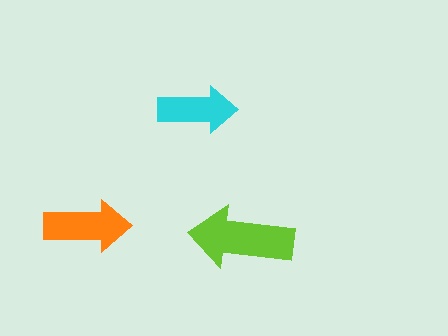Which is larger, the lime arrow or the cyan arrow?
The lime one.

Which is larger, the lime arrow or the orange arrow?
The lime one.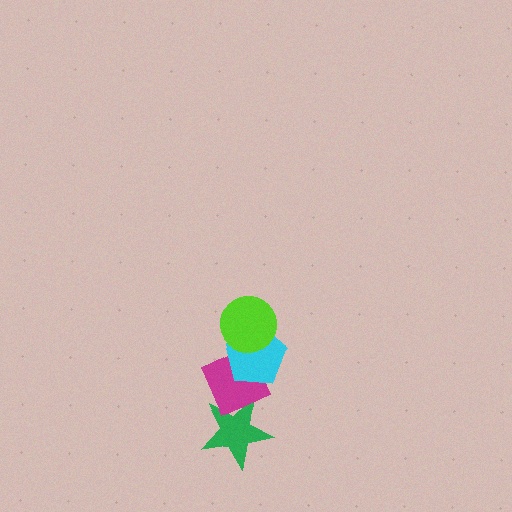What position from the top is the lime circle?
The lime circle is 1st from the top.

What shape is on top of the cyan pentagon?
The lime circle is on top of the cyan pentagon.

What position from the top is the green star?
The green star is 4th from the top.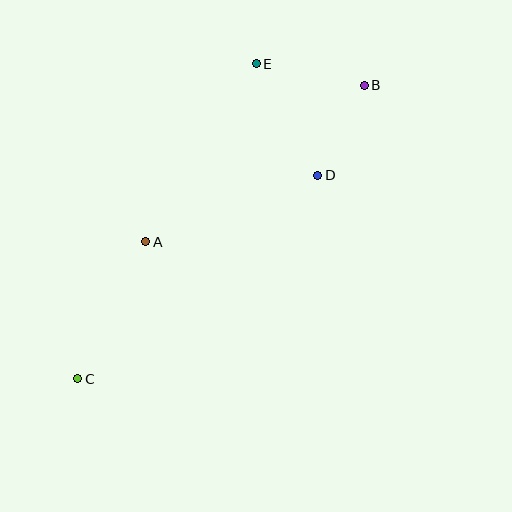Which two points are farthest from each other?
Points B and C are farthest from each other.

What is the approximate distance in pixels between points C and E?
The distance between C and E is approximately 362 pixels.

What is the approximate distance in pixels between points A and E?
The distance between A and E is approximately 210 pixels.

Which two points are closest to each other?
Points B and D are closest to each other.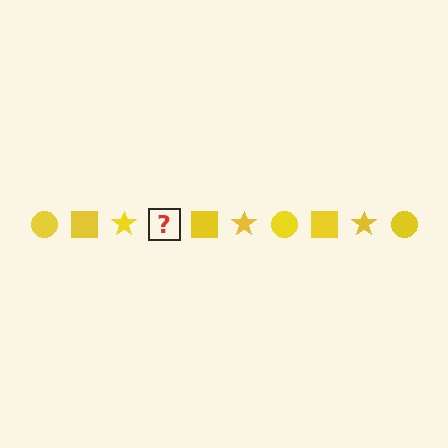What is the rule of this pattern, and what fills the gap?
The rule is that the pattern cycles through circle, square, star shapes in yellow. The gap should be filled with a yellow circle.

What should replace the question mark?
The question mark should be replaced with a yellow circle.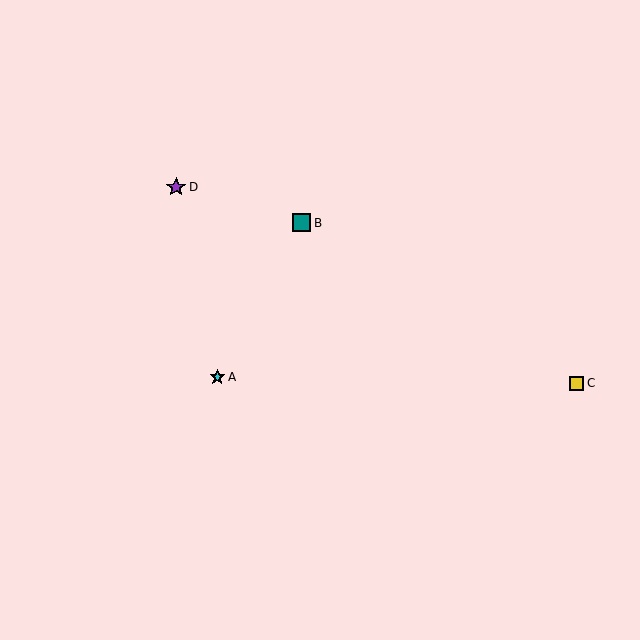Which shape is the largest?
The purple star (labeled D) is the largest.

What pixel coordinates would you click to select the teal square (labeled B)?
Click at (301, 223) to select the teal square B.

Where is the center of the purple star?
The center of the purple star is at (176, 187).